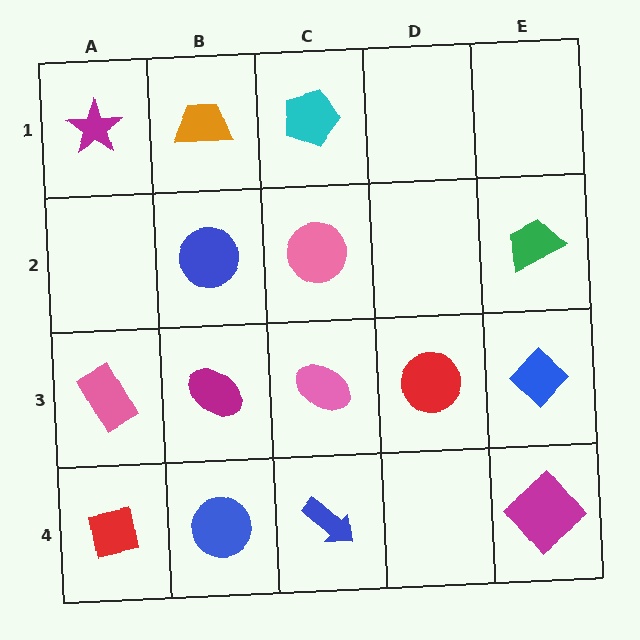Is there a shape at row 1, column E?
No, that cell is empty.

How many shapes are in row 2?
3 shapes.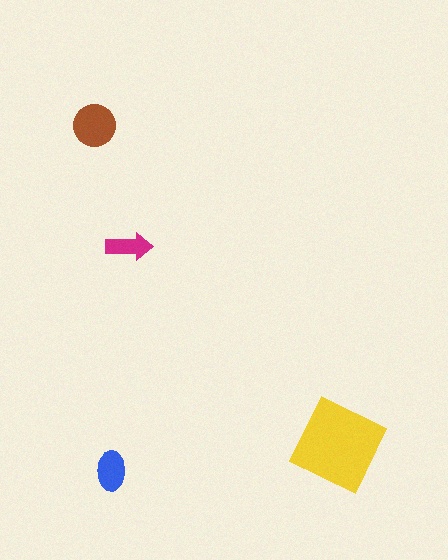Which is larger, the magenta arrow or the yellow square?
The yellow square.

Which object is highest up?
The brown circle is topmost.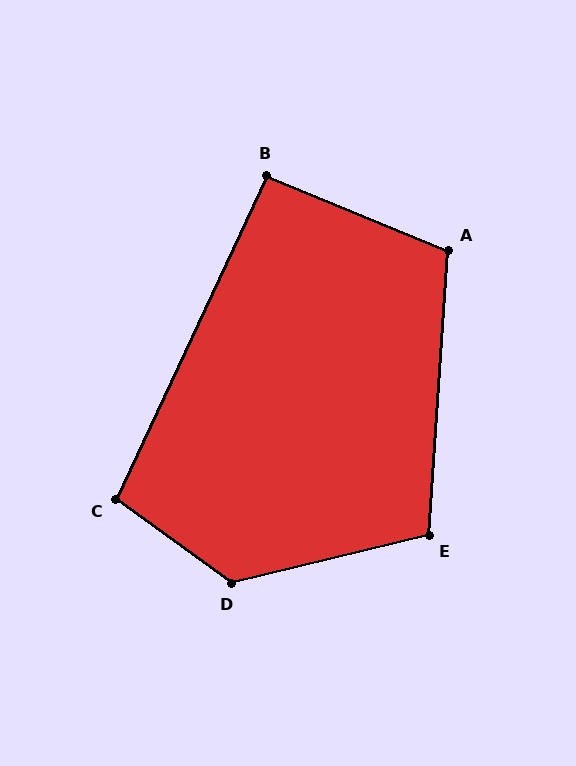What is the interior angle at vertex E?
Approximately 107 degrees (obtuse).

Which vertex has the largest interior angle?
D, at approximately 131 degrees.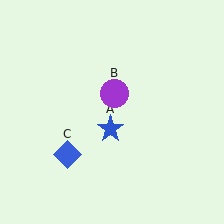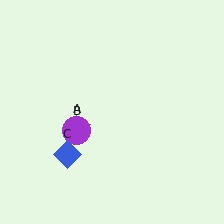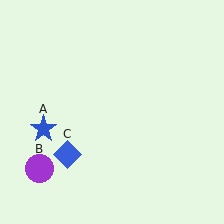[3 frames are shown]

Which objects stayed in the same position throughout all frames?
Blue diamond (object C) remained stationary.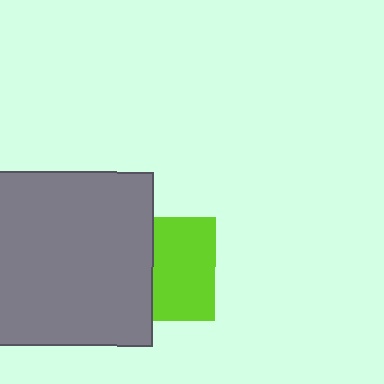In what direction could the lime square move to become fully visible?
The lime square could move right. That would shift it out from behind the gray rectangle entirely.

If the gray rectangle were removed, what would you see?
You would see the complete lime square.